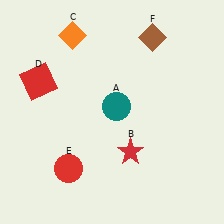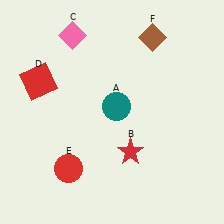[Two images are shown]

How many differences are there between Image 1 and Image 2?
There is 1 difference between the two images.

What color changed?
The diamond (C) changed from orange in Image 1 to pink in Image 2.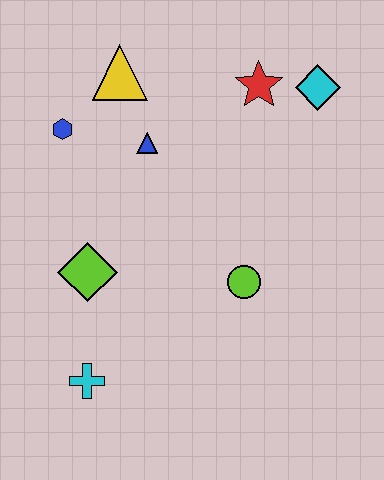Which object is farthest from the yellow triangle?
The cyan cross is farthest from the yellow triangle.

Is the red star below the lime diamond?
No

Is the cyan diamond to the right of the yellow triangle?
Yes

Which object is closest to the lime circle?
The lime diamond is closest to the lime circle.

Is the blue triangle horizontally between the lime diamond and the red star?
Yes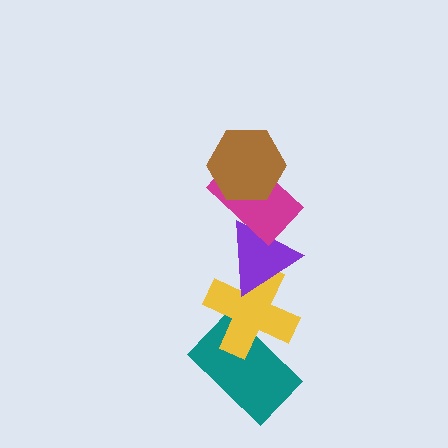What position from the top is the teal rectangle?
The teal rectangle is 5th from the top.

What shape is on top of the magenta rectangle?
The brown hexagon is on top of the magenta rectangle.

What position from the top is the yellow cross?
The yellow cross is 4th from the top.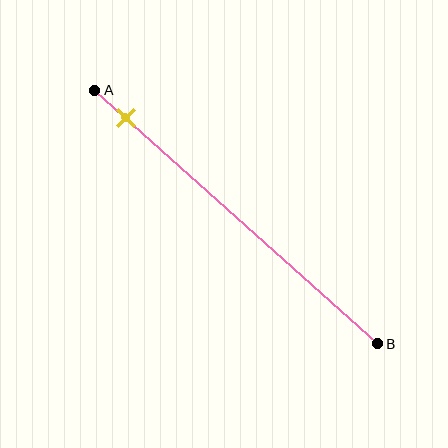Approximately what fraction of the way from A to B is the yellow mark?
The yellow mark is approximately 10% of the way from A to B.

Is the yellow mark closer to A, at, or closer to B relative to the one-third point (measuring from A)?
The yellow mark is closer to point A than the one-third point of segment AB.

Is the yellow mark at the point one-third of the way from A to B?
No, the mark is at about 10% from A, not at the 33% one-third point.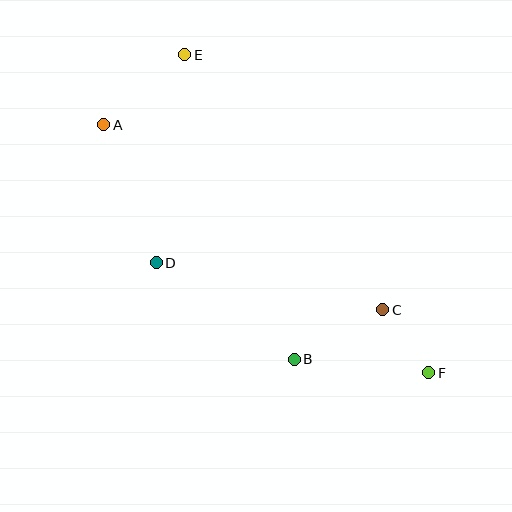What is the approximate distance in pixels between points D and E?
The distance between D and E is approximately 210 pixels.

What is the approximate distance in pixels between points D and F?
The distance between D and F is approximately 294 pixels.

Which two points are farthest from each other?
Points A and F are farthest from each other.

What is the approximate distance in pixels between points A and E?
The distance between A and E is approximately 107 pixels.